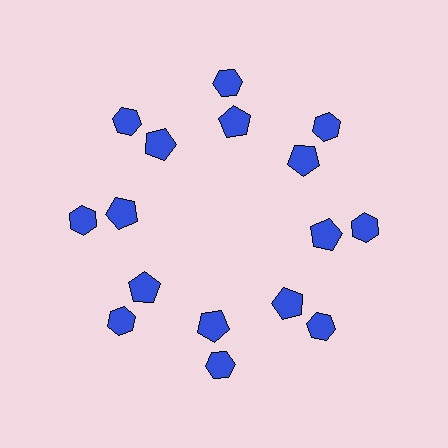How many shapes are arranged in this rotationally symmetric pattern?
There are 16 shapes, arranged in 8 groups of 2.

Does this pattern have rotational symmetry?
Yes, this pattern has 8-fold rotational symmetry. It looks the same after rotating 45 degrees around the center.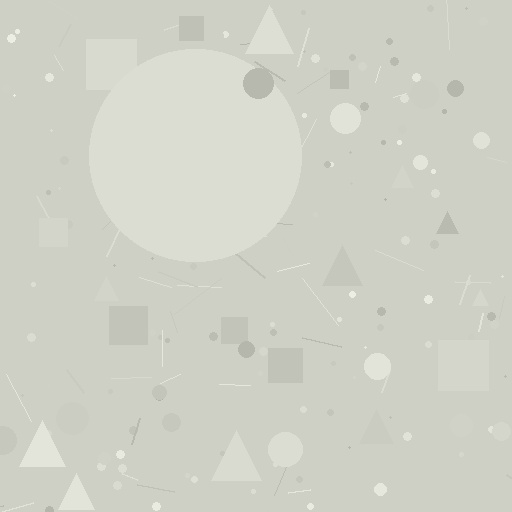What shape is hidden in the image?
A circle is hidden in the image.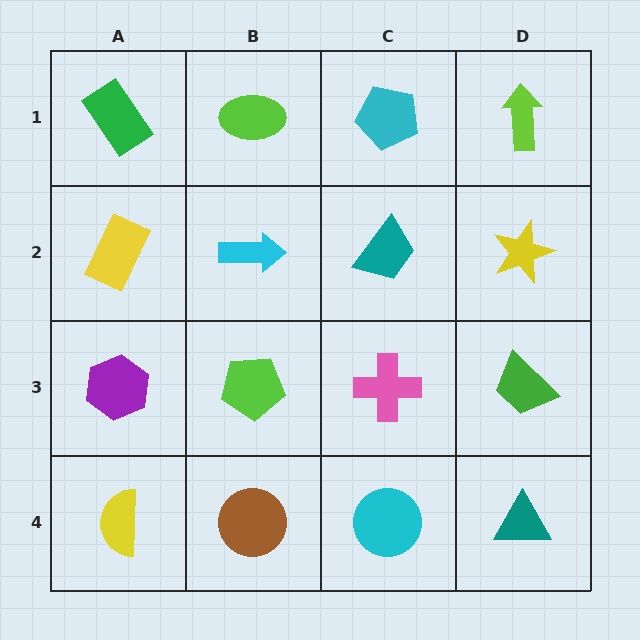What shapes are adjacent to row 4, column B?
A lime pentagon (row 3, column B), a yellow semicircle (row 4, column A), a cyan circle (row 4, column C).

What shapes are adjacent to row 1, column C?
A teal trapezoid (row 2, column C), a lime ellipse (row 1, column B), a lime arrow (row 1, column D).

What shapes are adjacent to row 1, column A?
A yellow rectangle (row 2, column A), a lime ellipse (row 1, column B).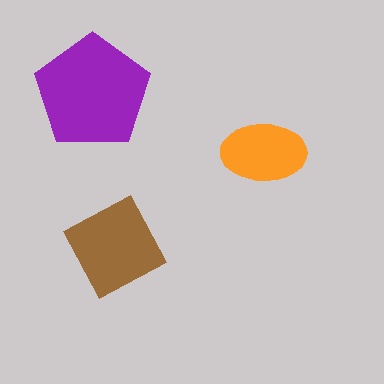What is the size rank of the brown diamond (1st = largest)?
2nd.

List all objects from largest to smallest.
The purple pentagon, the brown diamond, the orange ellipse.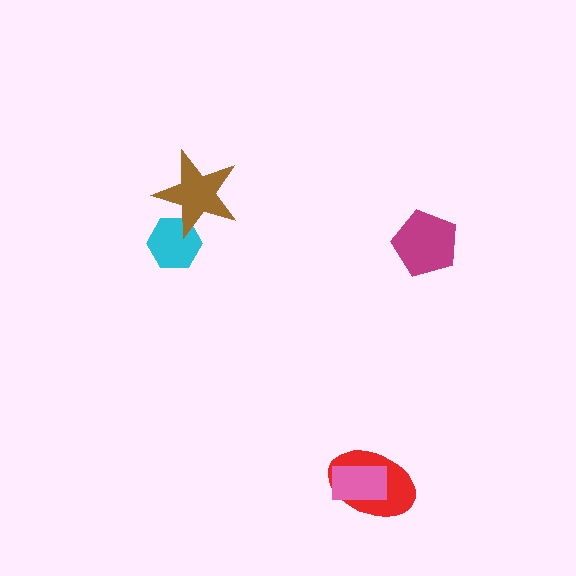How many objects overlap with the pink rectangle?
1 object overlaps with the pink rectangle.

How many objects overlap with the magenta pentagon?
0 objects overlap with the magenta pentagon.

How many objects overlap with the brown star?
1 object overlaps with the brown star.